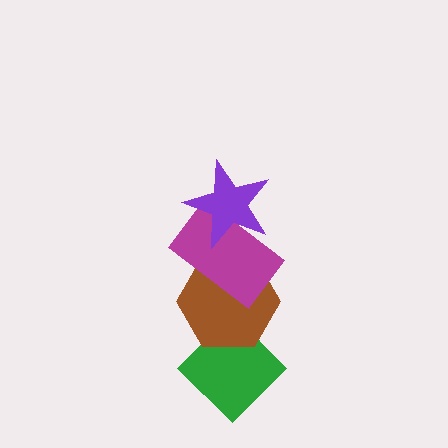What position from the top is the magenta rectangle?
The magenta rectangle is 2nd from the top.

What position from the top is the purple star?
The purple star is 1st from the top.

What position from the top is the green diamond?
The green diamond is 4th from the top.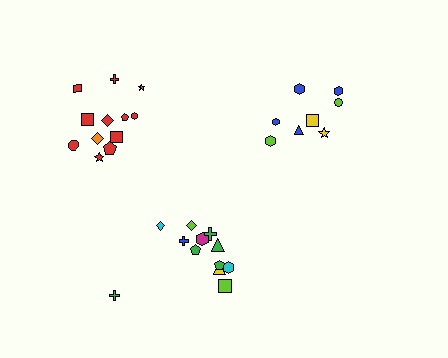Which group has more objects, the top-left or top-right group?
The top-left group.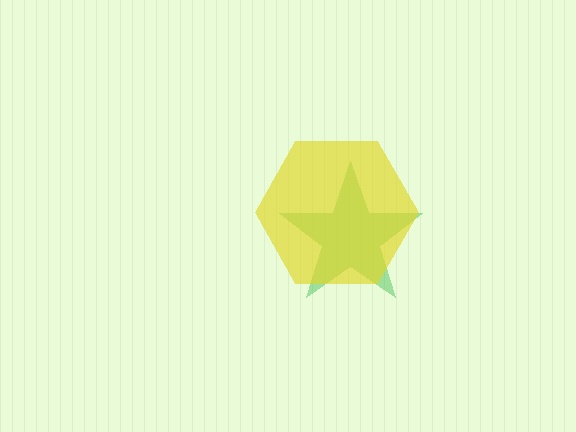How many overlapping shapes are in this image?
There are 2 overlapping shapes in the image.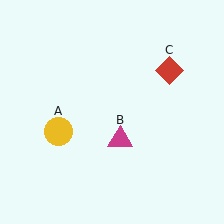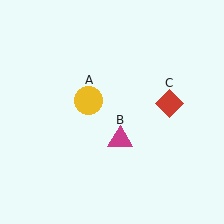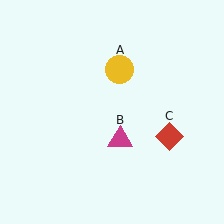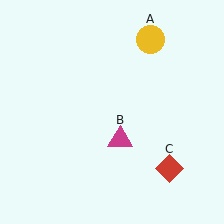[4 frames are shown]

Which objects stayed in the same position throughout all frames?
Magenta triangle (object B) remained stationary.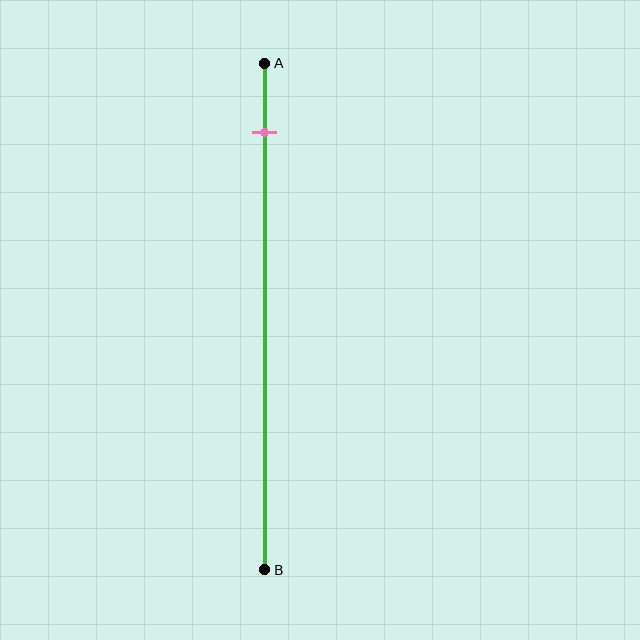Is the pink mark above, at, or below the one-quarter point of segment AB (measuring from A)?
The pink mark is above the one-quarter point of segment AB.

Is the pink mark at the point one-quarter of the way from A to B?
No, the mark is at about 15% from A, not at the 25% one-quarter point.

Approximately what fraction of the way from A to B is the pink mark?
The pink mark is approximately 15% of the way from A to B.